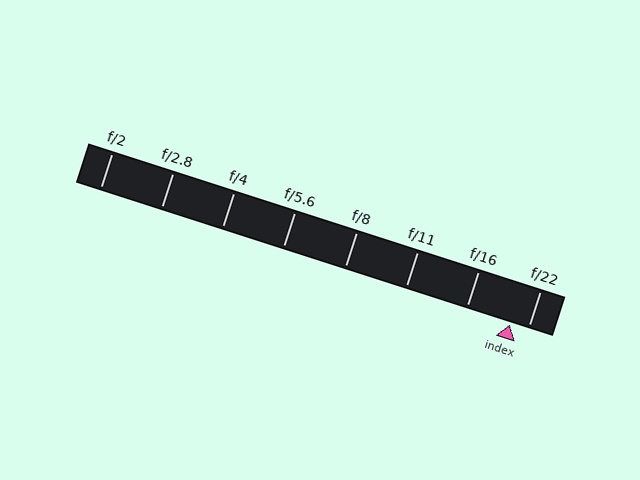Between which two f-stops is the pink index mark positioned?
The index mark is between f/16 and f/22.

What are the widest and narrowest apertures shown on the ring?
The widest aperture shown is f/2 and the narrowest is f/22.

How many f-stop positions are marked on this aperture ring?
There are 8 f-stop positions marked.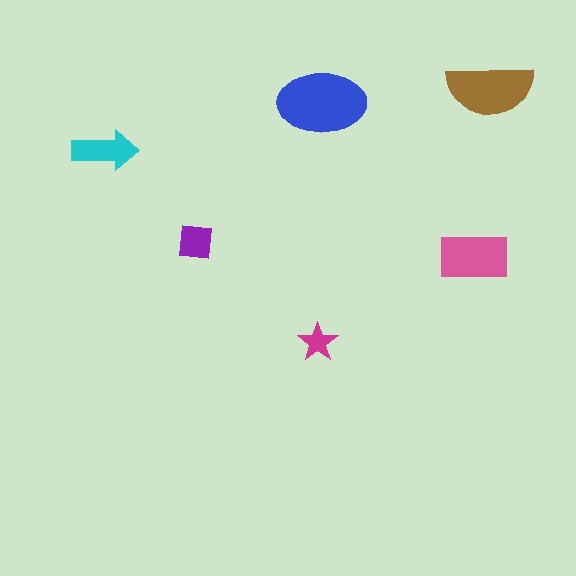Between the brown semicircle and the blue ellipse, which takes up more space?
The blue ellipse.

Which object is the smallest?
The magenta star.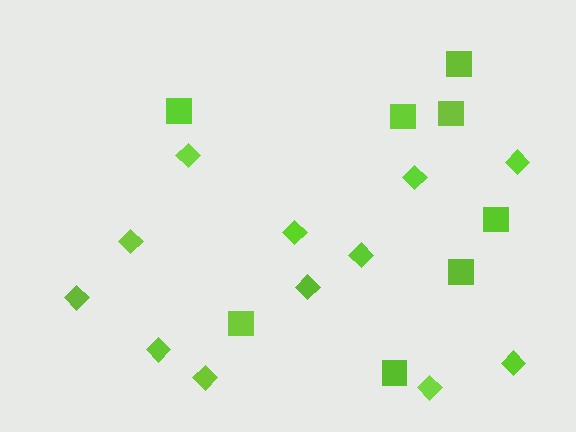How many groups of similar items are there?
There are 2 groups: one group of diamonds (12) and one group of squares (8).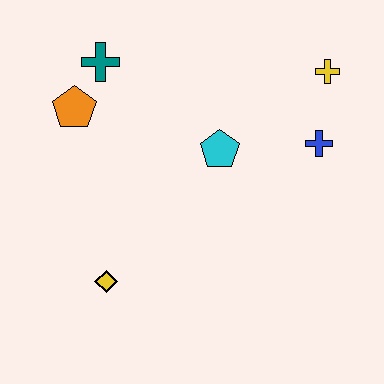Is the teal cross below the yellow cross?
No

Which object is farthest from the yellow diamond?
The yellow cross is farthest from the yellow diamond.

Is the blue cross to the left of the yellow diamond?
No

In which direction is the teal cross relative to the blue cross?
The teal cross is to the left of the blue cross.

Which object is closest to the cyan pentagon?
The blue cross is closest to the cyan pentagon.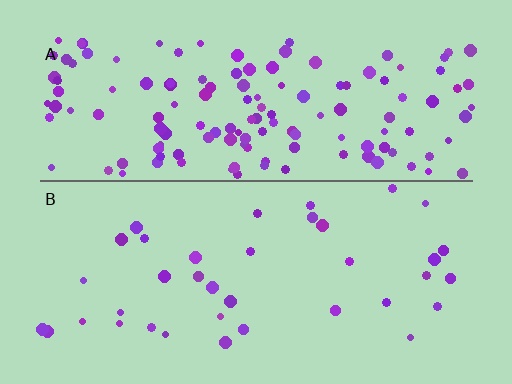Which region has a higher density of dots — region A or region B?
A (the top).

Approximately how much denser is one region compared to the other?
Approximately 3.7× — region A over region B.